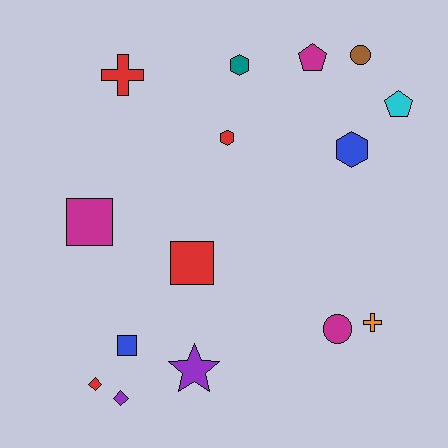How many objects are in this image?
There are 15 objects.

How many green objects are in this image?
There are no green objects.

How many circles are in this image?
There are 2 circles.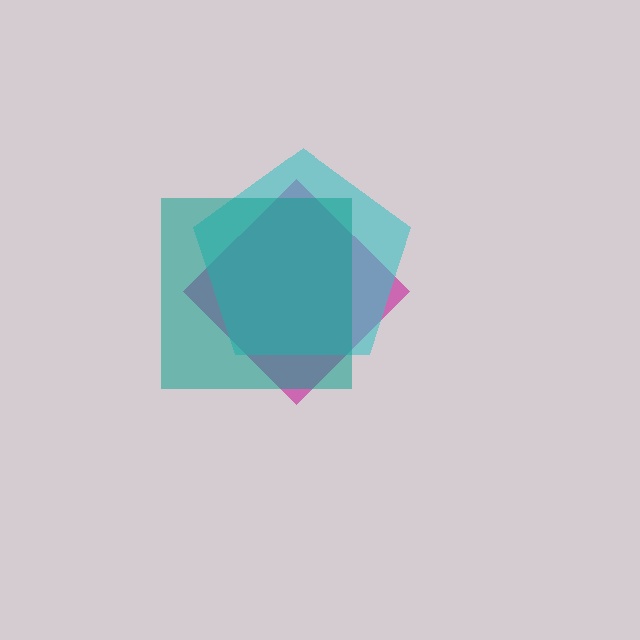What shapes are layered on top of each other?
The layered shapes are: a magenta diamond, a cyan pentagon, a teal square.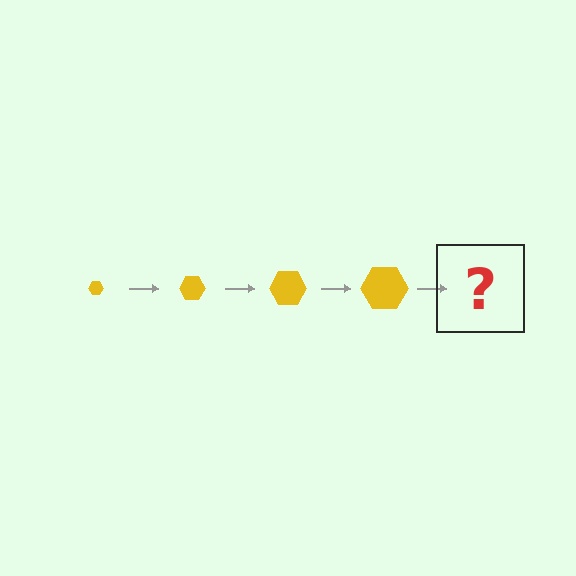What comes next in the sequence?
The next element should be a yellow hexagon, larger than the previous one.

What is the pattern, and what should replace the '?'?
The pattern is that the hexagon gets progressively larger each step. The '?' should be a yellow hexagon, larger than the previous one.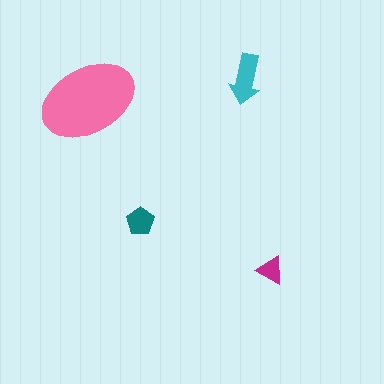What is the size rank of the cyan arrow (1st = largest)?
2nd.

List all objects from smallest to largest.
The magenta triangle, the teal pentagon, the cyan arrow, the pink ellipse.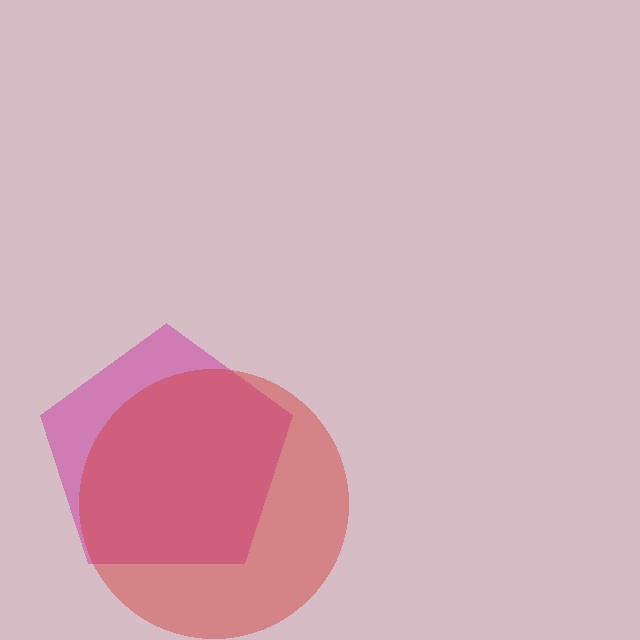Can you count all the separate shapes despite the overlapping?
Yes, there are 2 separate shapes.